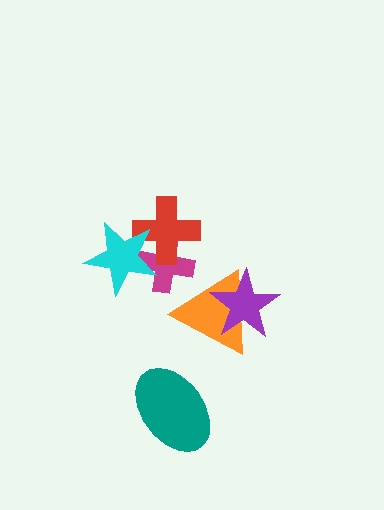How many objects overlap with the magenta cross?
3 objects overlap with the magenta cross.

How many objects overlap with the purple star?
1 object overlaps with the purple star.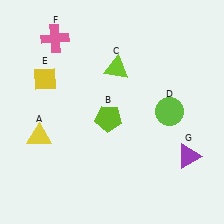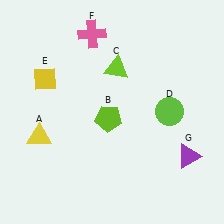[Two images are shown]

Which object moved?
The pink cross (F) moved right.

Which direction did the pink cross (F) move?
The pink cross (F) moved right.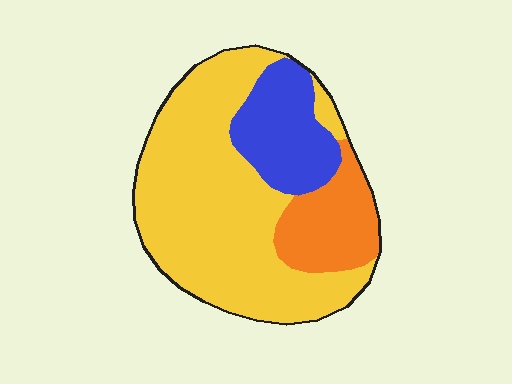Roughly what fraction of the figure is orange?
Orange covers 17% of the figure.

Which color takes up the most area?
Yellow, at roughly 65%.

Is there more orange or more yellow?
Yellow.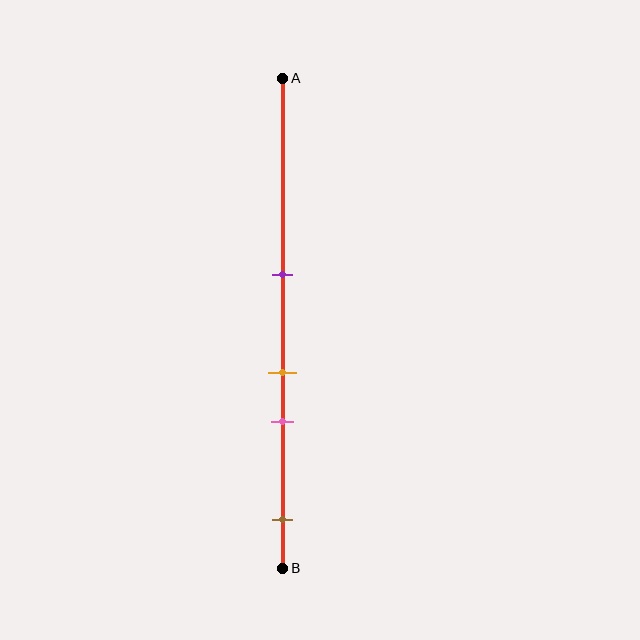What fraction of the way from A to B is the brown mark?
The brown mark is approximately 90% (0.9) of the way from A to B.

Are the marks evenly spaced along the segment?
No, the marks are not evenly spaced.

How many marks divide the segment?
There are 4 marks dividing the segment.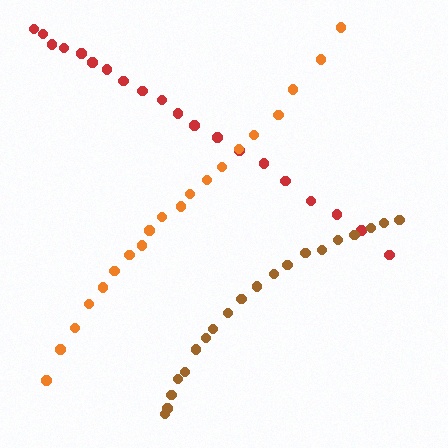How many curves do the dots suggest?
There are 3 distinct paths.